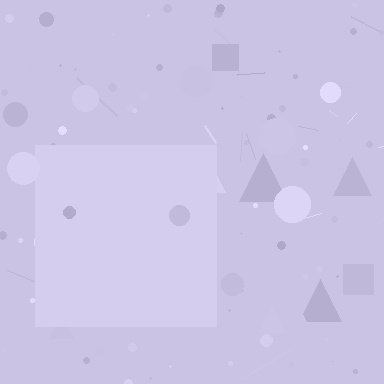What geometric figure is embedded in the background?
A square is embedded in the background.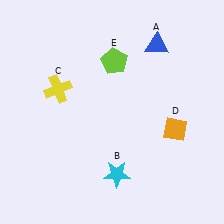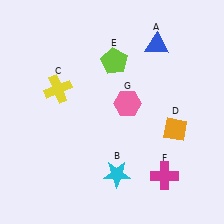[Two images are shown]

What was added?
A magenta cross (F), a pink hexagon (G) were added in Image 2.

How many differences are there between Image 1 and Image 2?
There are 2 differences between the two images.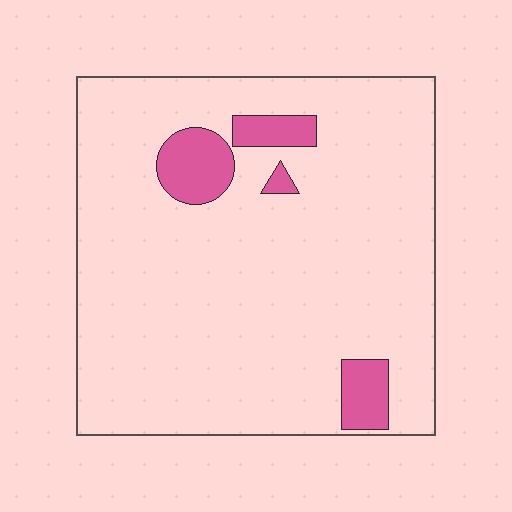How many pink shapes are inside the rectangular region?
4.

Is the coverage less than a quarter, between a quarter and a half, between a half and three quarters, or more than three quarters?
Less than a quarter.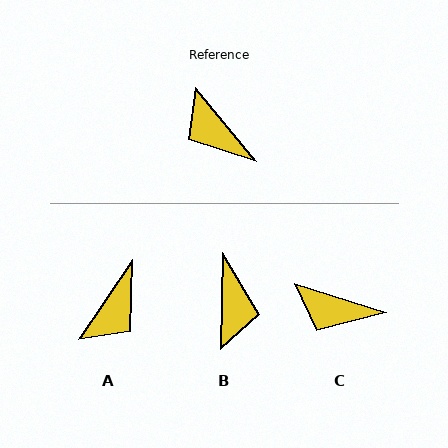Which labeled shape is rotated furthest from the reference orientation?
B, about 139 degrees away.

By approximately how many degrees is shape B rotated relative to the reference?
Approximately 139 degrees counter-clockwise.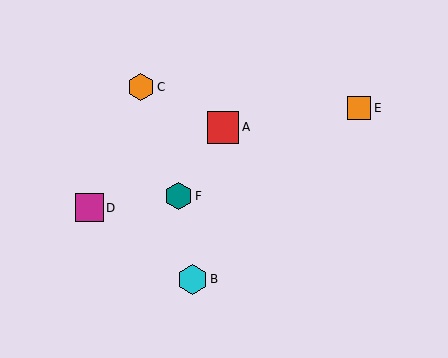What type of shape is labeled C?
Shape C is an orange hexagon.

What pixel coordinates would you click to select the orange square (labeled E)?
Click at (359, 108) to select the orange square E.